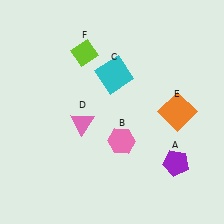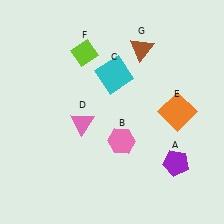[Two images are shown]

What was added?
A brown triangle (G) was added in Image 2.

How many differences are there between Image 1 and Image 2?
There is 1 difference between the two images.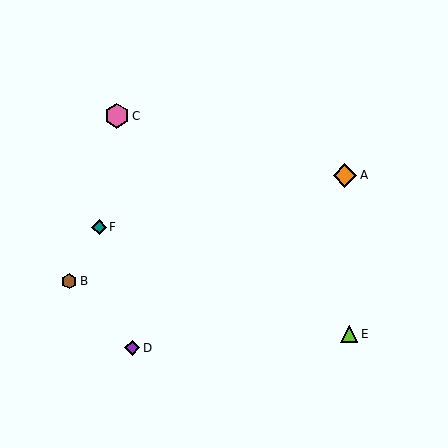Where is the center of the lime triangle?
The center of the lime triangle is at (349, 334).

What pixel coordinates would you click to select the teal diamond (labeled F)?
Click at (99, 227) to select the teal diamond F.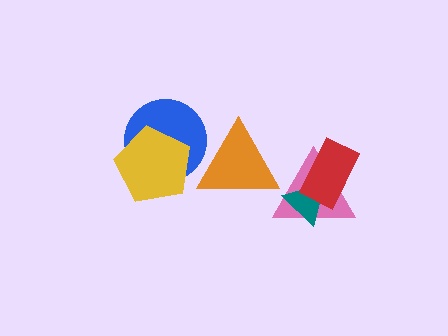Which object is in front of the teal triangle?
The red rectangle is in front of the teal triangle.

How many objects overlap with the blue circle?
2 objects overlap with the blue circle.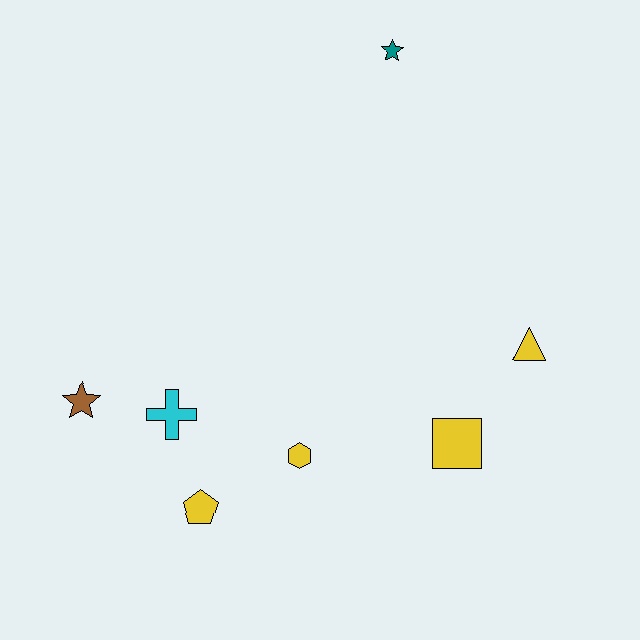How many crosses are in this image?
There is 1 cross.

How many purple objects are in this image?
There are no purple objects.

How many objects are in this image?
There are 7 objects.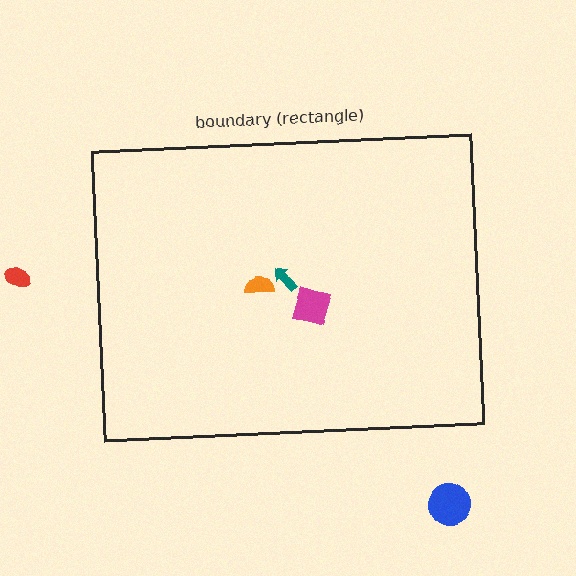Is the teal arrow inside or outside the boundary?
Inside.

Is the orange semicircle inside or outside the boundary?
Inside.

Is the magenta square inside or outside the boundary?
Inside.